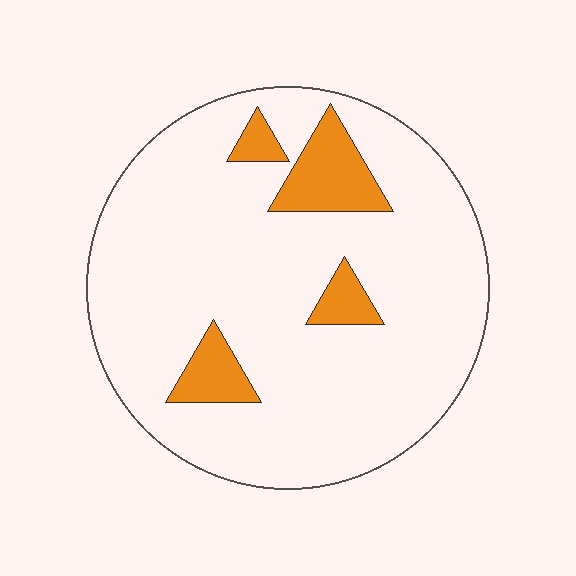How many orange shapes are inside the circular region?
4.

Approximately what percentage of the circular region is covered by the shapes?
Approximately 10%.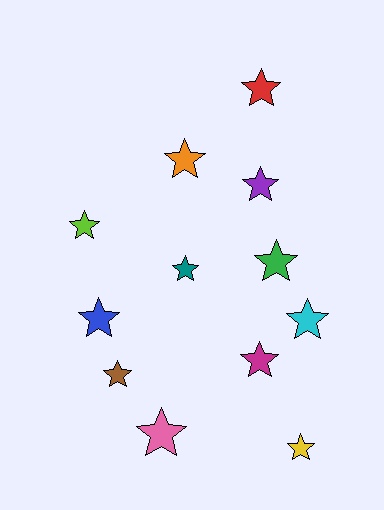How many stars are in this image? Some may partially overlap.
There are 12 stars.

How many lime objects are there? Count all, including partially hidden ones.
There is 1 lime object.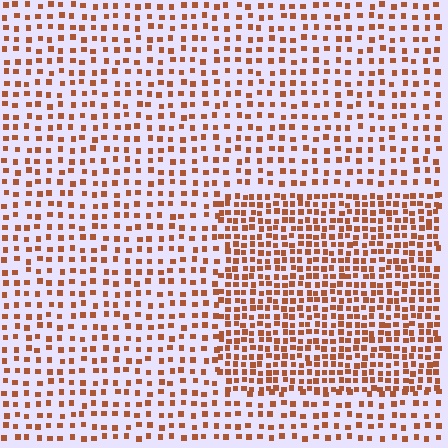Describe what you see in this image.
The image contains small brown elements arranged at two different densities. A rectangle-shaped region is visible where the elements are more densely packed than the surrounding area.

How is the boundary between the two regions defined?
The boundary is defined by a change in element density (approximately 1.9x ratio). All elements are the same color, size, and shape.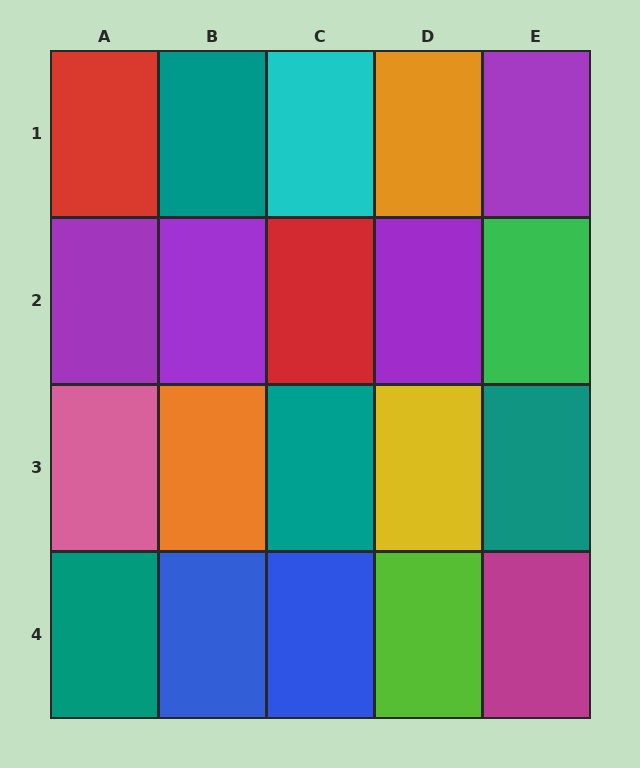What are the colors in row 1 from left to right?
Red, teal, cyan, orange, purple.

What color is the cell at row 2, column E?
Green.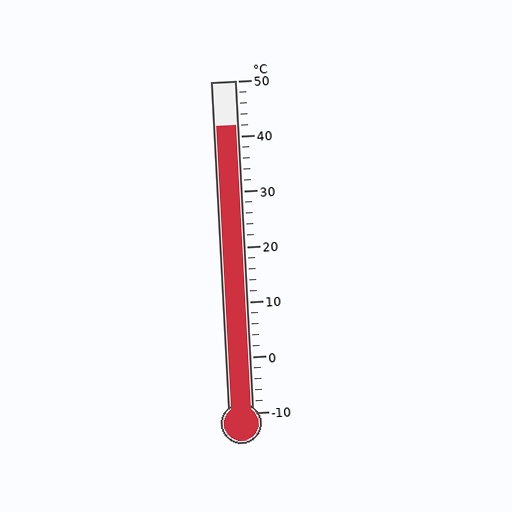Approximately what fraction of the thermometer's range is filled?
The thermometer is filled to approximately 85% of its range.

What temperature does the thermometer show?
The thermometer shows approximately 42°C.